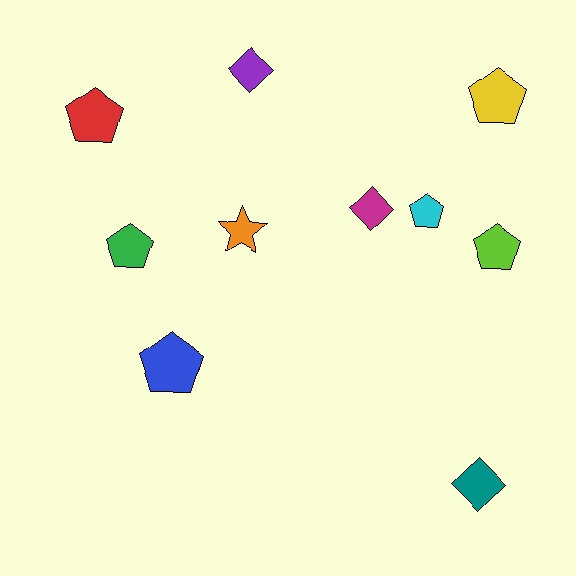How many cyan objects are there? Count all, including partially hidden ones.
There is 1 cyan object.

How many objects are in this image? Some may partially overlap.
There are 10 objects.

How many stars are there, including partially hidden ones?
There is 1 star.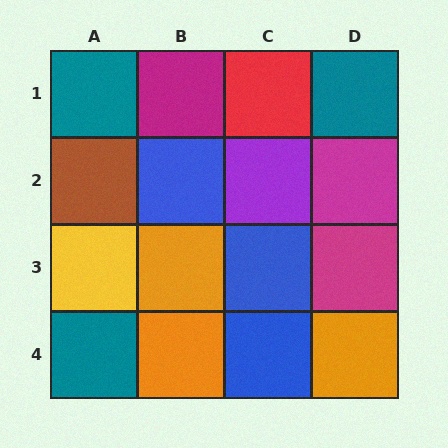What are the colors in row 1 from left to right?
Teal, magenta, red, teal.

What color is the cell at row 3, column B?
Orange.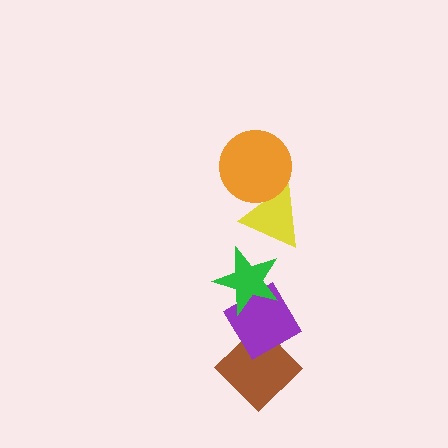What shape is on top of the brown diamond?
The purple diamond is on top of the brown diamond.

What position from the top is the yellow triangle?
The yellow triangle is 2nd from the top.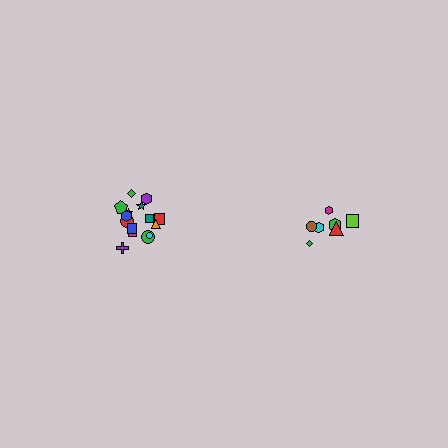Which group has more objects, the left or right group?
The left group.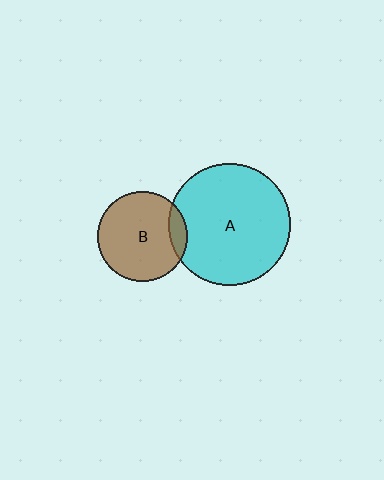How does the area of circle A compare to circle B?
Approximately 1.8 times.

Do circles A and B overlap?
Yes.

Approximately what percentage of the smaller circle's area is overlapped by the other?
Approximately 10%.